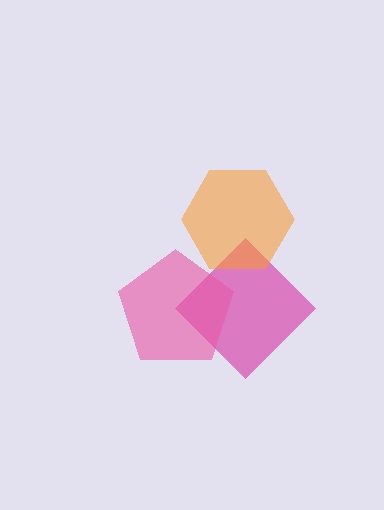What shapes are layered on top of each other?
The layered shapes are: a magenta diamond, an orange hexagon, a pink pentagon.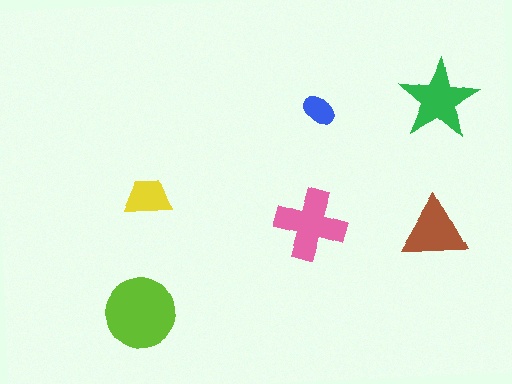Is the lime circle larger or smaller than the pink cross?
Larger.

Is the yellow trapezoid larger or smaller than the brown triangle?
Smaller.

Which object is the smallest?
The blue ellipse.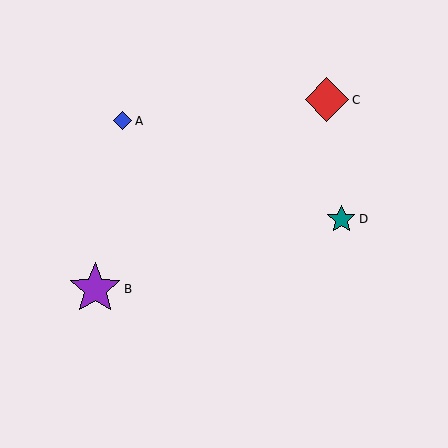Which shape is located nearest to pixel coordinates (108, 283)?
The purple star (labeled B) at (95, 289) is nearest to that location.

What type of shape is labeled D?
Shape D is a teal star.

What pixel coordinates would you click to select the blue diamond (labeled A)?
Click at (123, 121) to select the blue diamond A.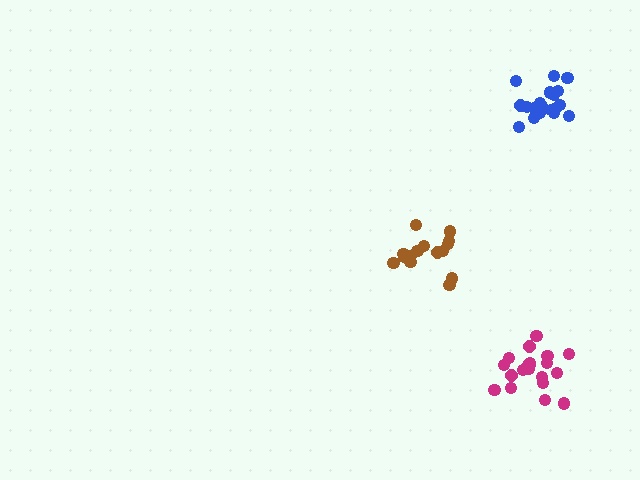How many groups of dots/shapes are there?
There are 3 groups.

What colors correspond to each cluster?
The clusters are colored: brown, blue, magenta.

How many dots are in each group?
Group 1: 17 dots, Group 2: 19 dots, Group 3: 20 dots (56 total).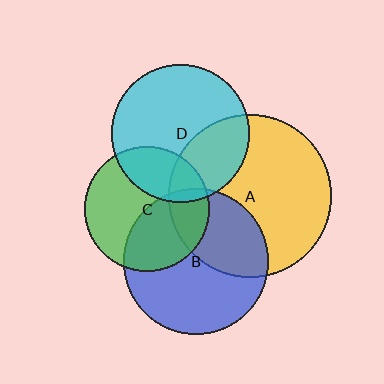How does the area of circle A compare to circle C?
Approximately 1.7 times.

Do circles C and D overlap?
Yes.